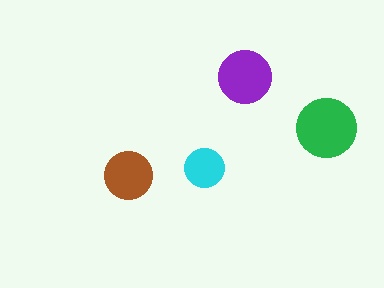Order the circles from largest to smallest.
the green one, the purple one, the brown one, the cyan one.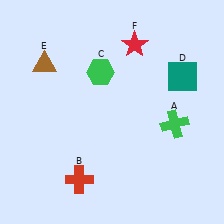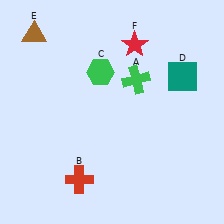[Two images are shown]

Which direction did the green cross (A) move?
The green cross (A) moved up.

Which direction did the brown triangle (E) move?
The brown triangle (E) moved up.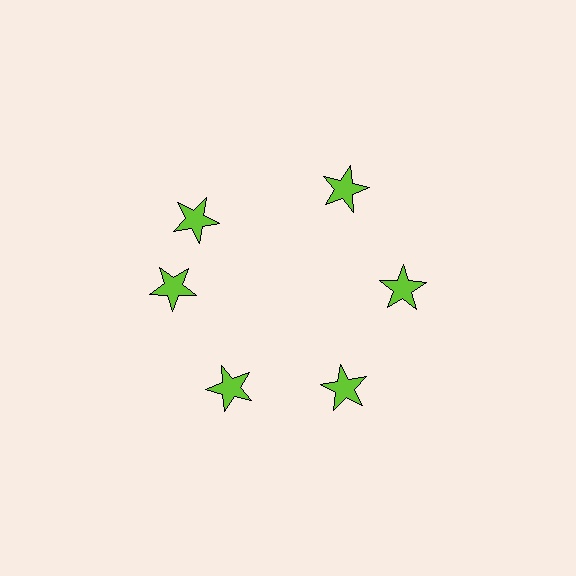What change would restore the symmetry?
The symmetry would be restored by rotating it back into even spacing with its neighbors so that all 6 stars sit at equal angles and equal distance from the center.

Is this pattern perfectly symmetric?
No. The 6 lime stars are arranged in a ring, but one element near the 11 o'clock position is rotated out of alignment along the ring, breaking the 6-fold rotational symmetry.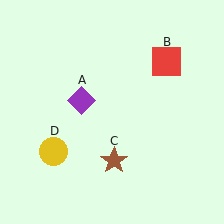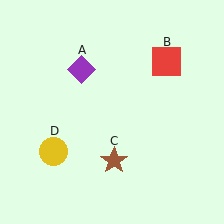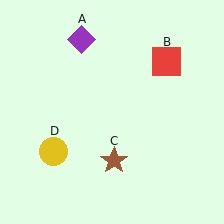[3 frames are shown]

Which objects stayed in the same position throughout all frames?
Red square (object B) and brown star (object C) and yellow circle (object D) remained stationary.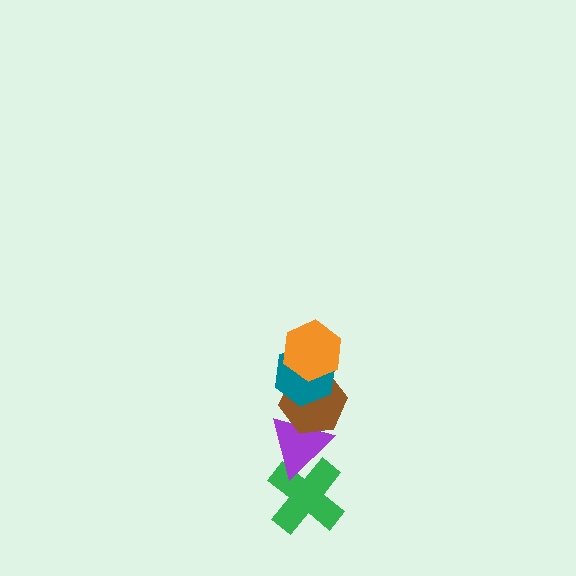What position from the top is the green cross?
The green cross is 5th from the top.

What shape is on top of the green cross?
The purple triangle is on top of the green cross.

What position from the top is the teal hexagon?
The teal hexagon is 2nd from the top.